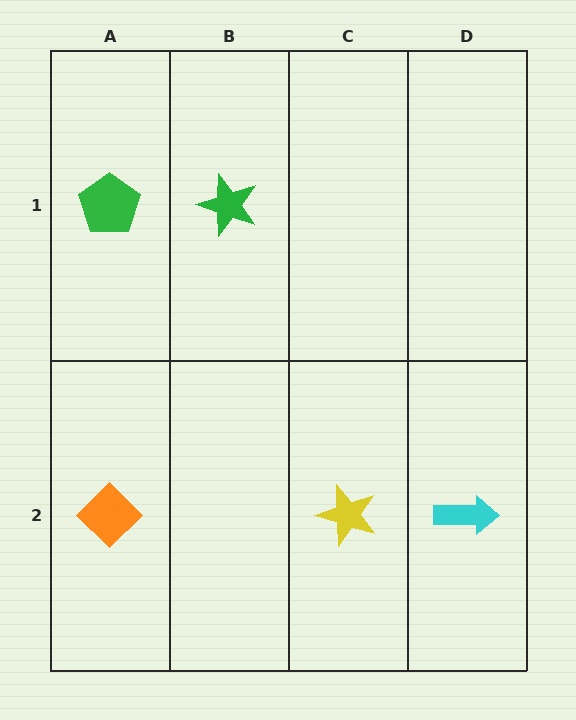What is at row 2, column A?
An orange diamond.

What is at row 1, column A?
A green pentagon.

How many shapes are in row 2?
3 shapes.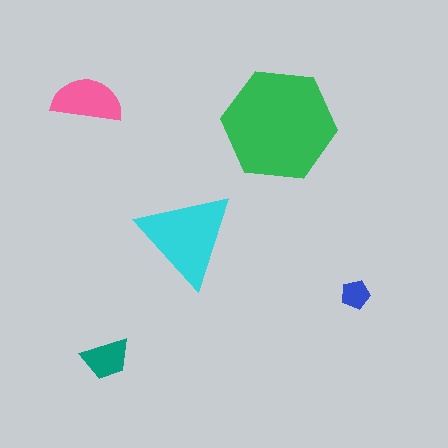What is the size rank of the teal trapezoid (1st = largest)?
4th.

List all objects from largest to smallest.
The green hexagon, the cyan triangle, the pink semicircle, the teal trapezoid, the blue pentagon.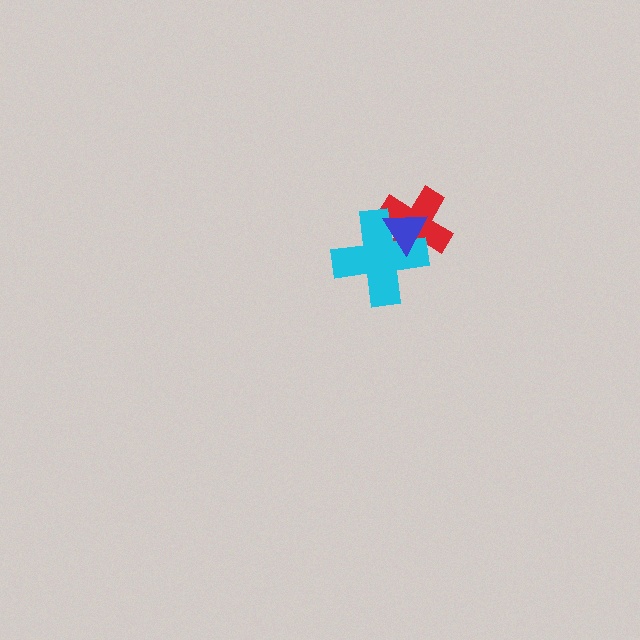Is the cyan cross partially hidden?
Yes, it is partially covered by another shape.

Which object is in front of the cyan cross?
The blue triangle is in front of the cyan cross.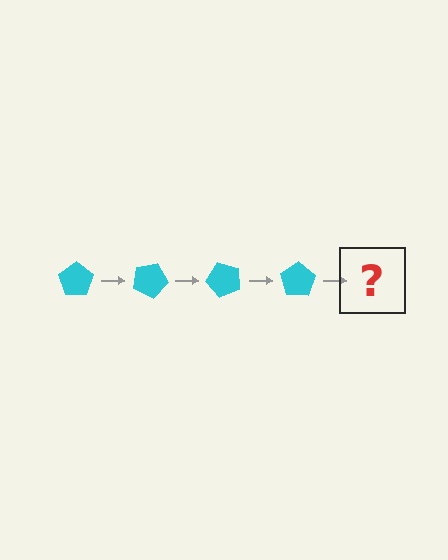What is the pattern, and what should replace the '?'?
The pattern is that the pentagon rotates 25 degrees each step. The '?' should be a cyan pentagon rotated 100 degrees.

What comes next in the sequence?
The next element should be a cyan pentagon rotated 100 degrees.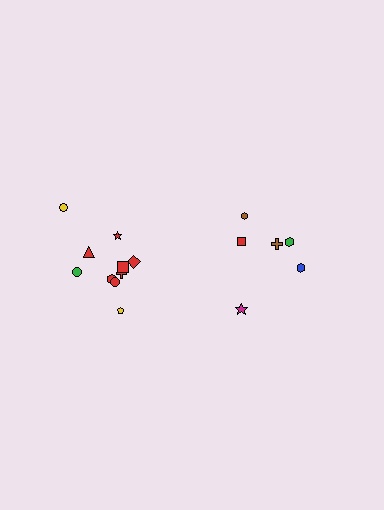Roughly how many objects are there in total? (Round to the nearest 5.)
Roughly 15 objects in total.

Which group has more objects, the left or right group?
The left group.